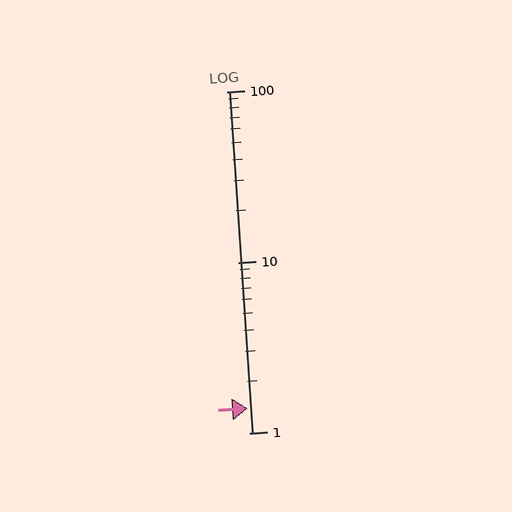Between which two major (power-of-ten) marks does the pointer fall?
The pointer is between 1 and 10.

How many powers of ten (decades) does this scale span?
The scale spans 2 decades, from 1 to 100.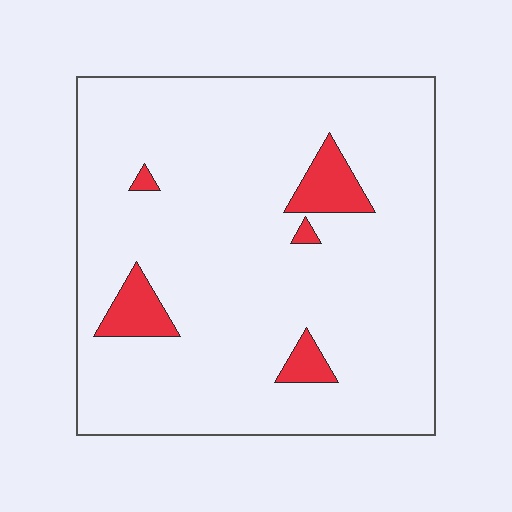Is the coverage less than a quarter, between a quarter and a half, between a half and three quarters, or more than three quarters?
Less than a quarter.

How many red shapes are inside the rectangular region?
5.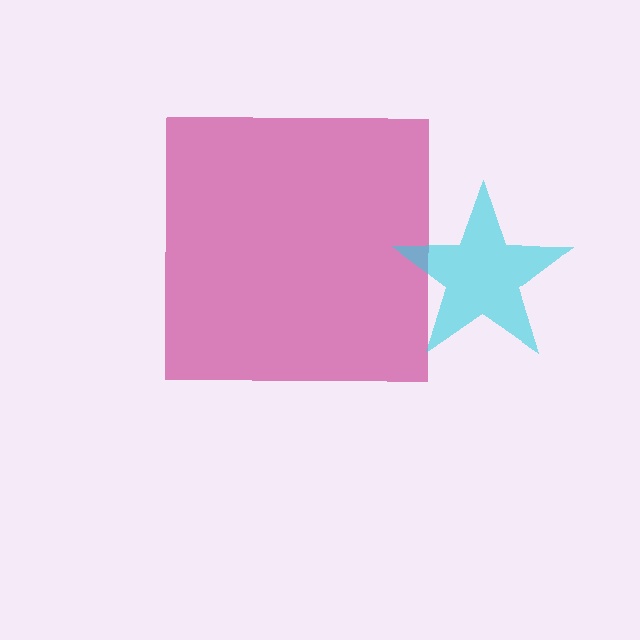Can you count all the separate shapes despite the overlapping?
Yes, there are 2 separate shapes.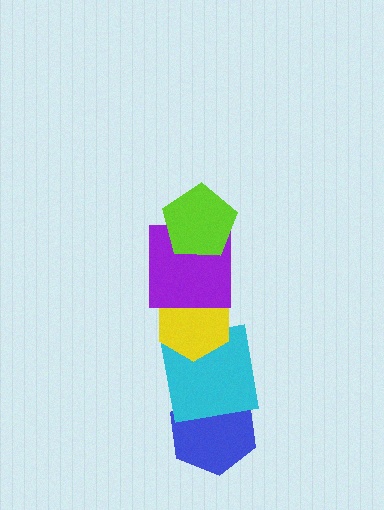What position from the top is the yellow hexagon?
The yellow hexagon is 3rd from the top.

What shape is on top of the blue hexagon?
The cyan square is on top of the blue hexagon.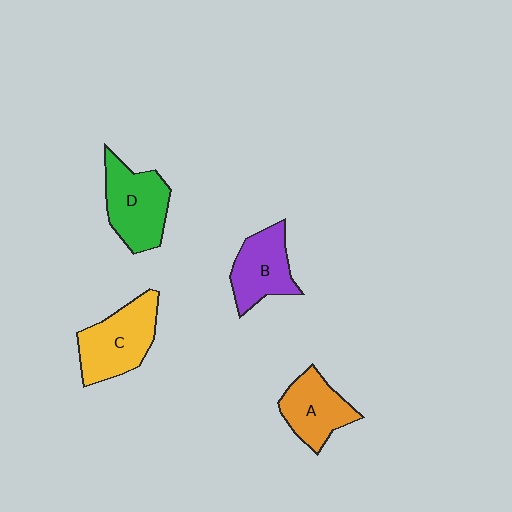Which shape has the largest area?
Shape C (yellow).